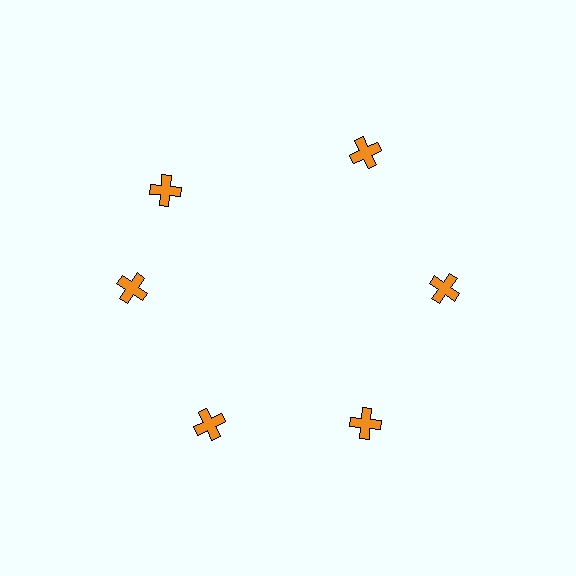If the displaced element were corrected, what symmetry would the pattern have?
It would have 6-fold rotational symmetry — the pattern would map onto itself every 60 degrees.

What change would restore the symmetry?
The symmetry would be restored by rotating it back into even spacing with its neighbors so that all 6 crosses sit at equal angles and equal distance from the center.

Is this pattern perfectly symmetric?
No. The 6 orange crosses are arranged in a ring, but one element near the 11 o'clock position is rotated out of alignment along the ring, breaking the 6-fold rotational symmetry.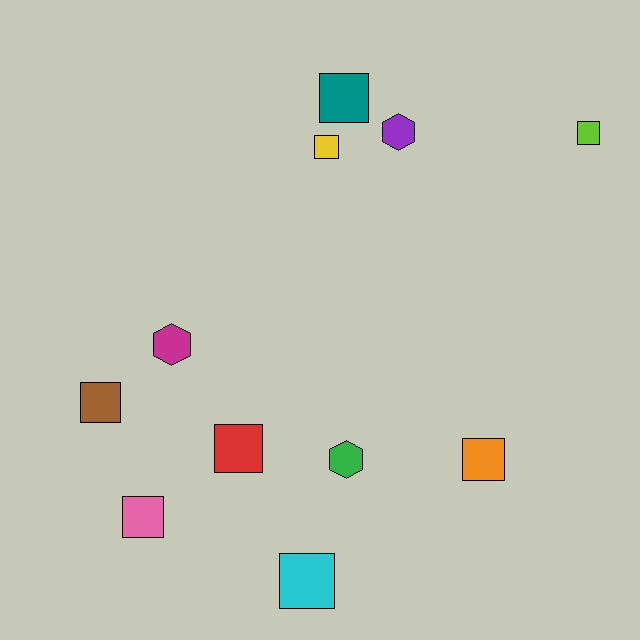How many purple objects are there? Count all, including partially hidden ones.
There is 1 purple object.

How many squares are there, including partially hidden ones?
There are 8 squares.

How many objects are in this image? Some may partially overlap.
There are 11 objects.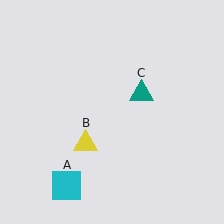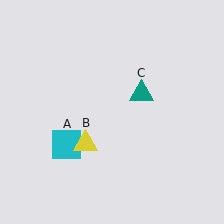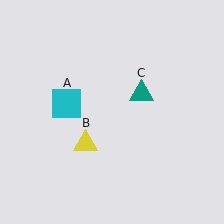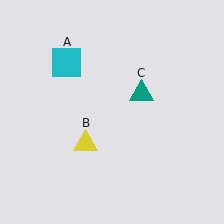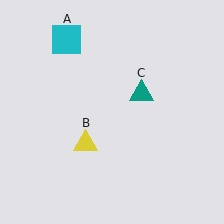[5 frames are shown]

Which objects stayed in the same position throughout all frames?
Yellow triangle (object B) and teal triangle (object C) remained stationary.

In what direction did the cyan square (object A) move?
The cyan square (object A) moved up.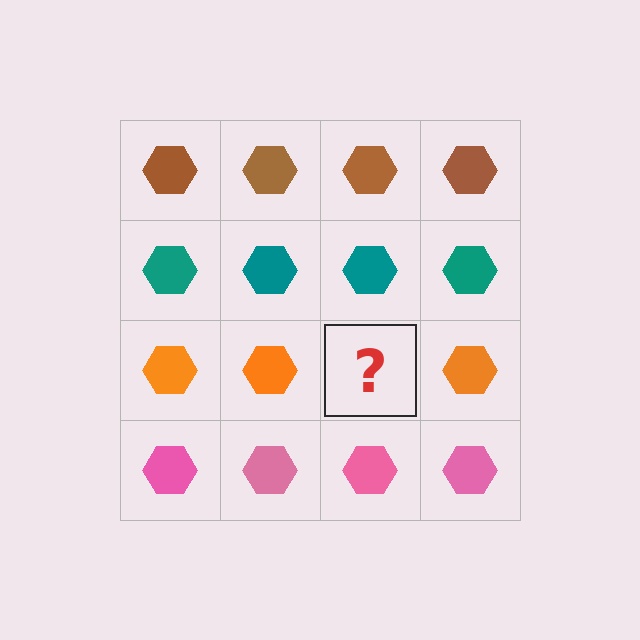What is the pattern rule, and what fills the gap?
The rule is that each row has a consistent color. The gap should be filled with an orange hexagon.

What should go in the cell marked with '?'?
The missing cell should contain an orange hexagon.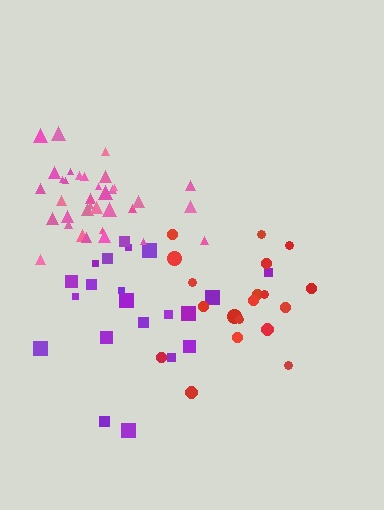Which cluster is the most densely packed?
Pink.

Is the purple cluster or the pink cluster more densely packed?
Pink.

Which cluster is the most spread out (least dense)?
Purple.